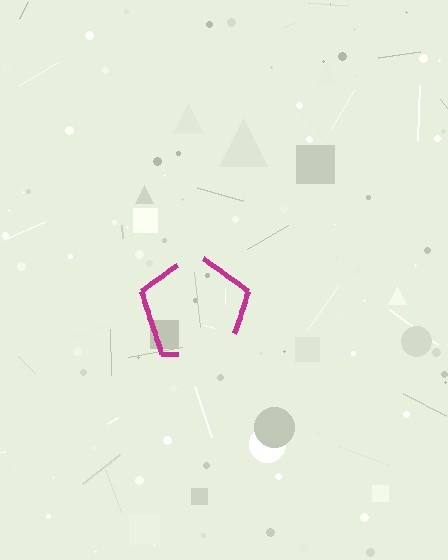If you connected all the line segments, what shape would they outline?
They would outline a pentagon.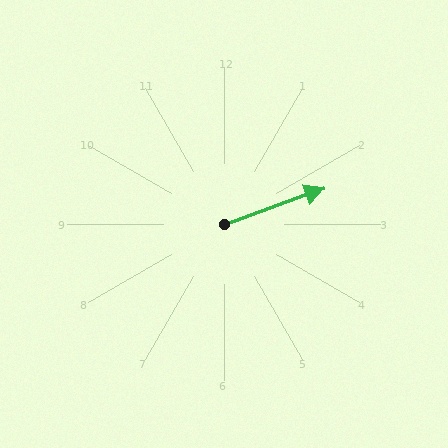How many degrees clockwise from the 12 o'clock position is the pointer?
Approximately 70 degrees.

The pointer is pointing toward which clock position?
Roughly 2 o'clock.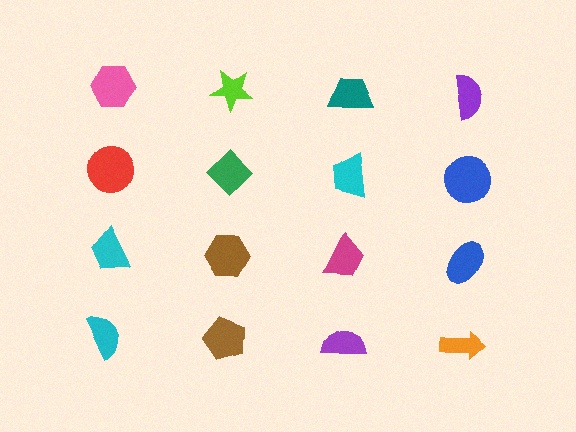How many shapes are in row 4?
4 shapes.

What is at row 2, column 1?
A red circle.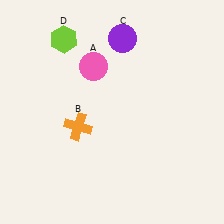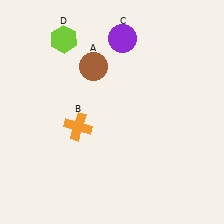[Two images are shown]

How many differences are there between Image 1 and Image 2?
There is 1 difference between the two images.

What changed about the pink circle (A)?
In Image 1, A is pink. In Image 2, it changed to brown.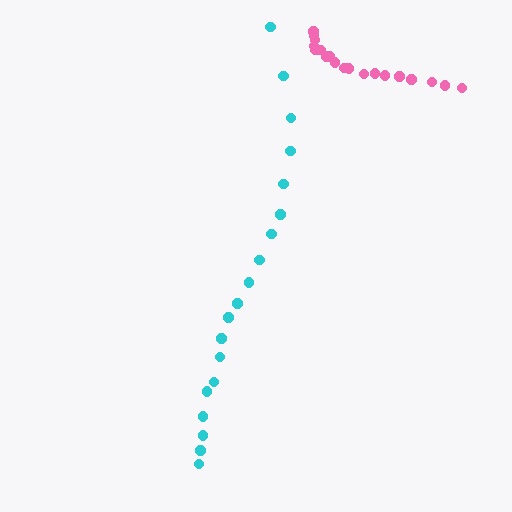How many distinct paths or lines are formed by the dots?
There are 2 distinct paths.